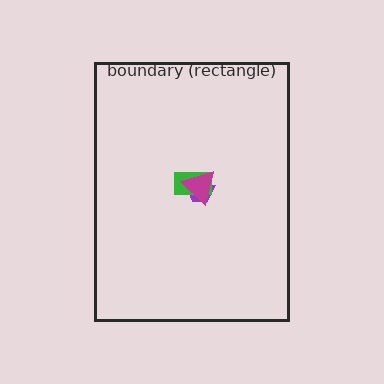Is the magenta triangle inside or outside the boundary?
Inside.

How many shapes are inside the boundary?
3 inside, 0 outside.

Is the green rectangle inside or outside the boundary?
Inside.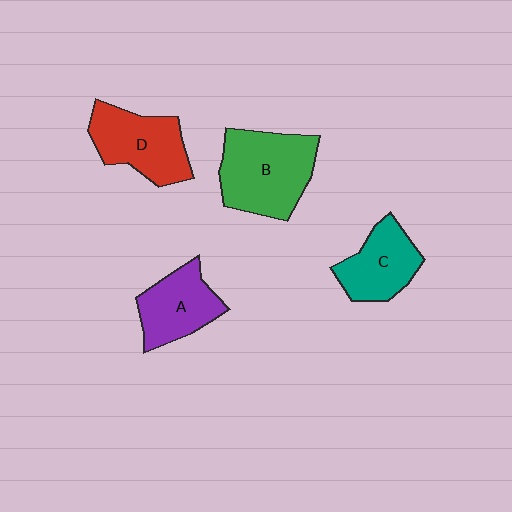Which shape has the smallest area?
Shape C (teal).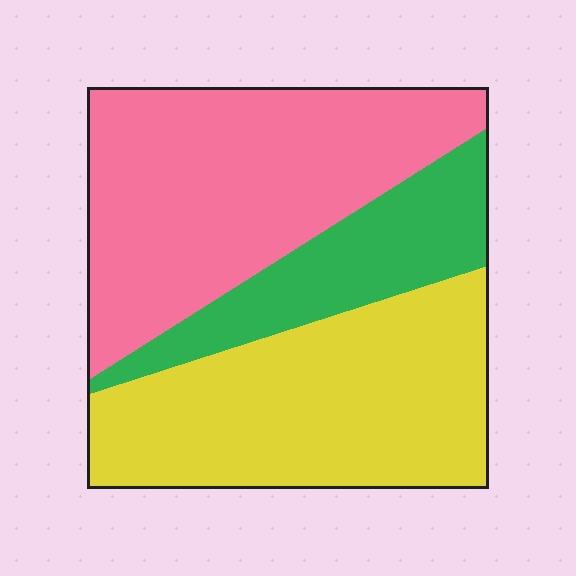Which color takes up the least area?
Green, at roughly 20%.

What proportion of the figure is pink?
Pink takes up between a third and a half of the figure.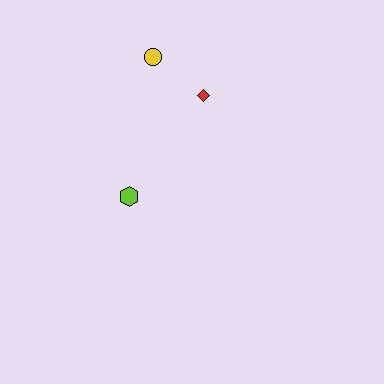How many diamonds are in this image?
There is 1 diamond.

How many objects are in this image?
There are 3 objects.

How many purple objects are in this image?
There are no purple objects.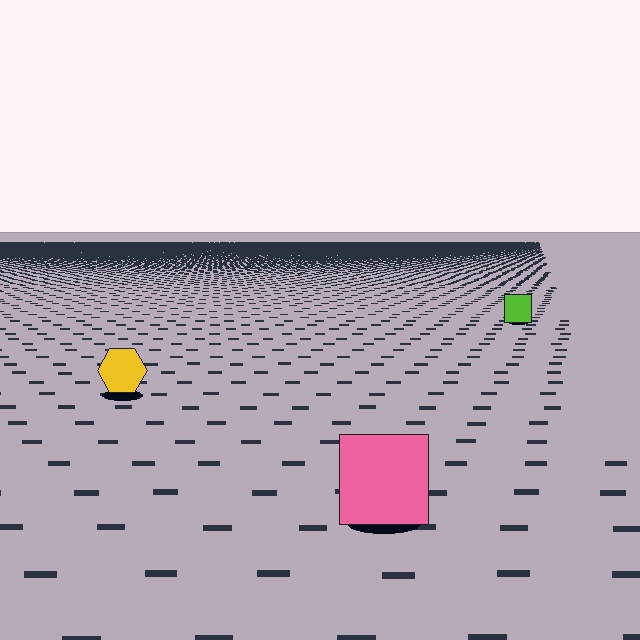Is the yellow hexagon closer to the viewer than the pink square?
No. The pink square is closer — you can tell from the texture gradient: the ground texture is coarser near it.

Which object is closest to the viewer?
The pink square is closest. The texture marks near it are larger and more spread out.